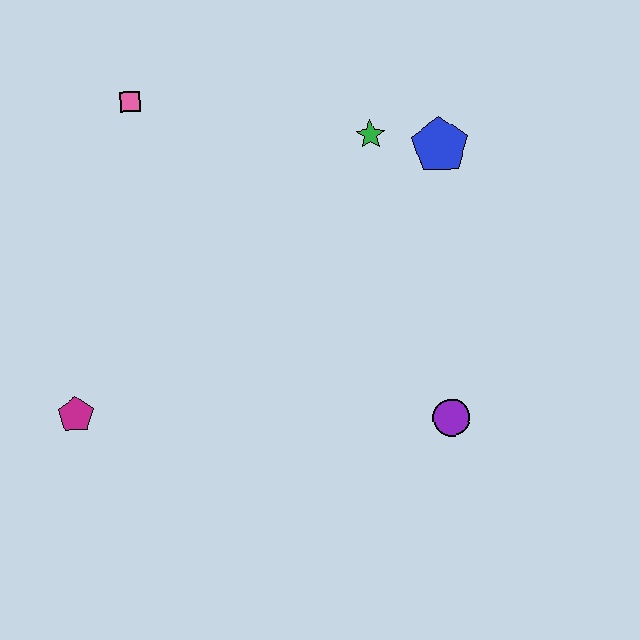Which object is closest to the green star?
The blue pentagon is closest to the green star.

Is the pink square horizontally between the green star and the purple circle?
No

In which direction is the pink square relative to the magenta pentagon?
The pink square is above the magenta pentagon.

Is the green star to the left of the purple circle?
Yes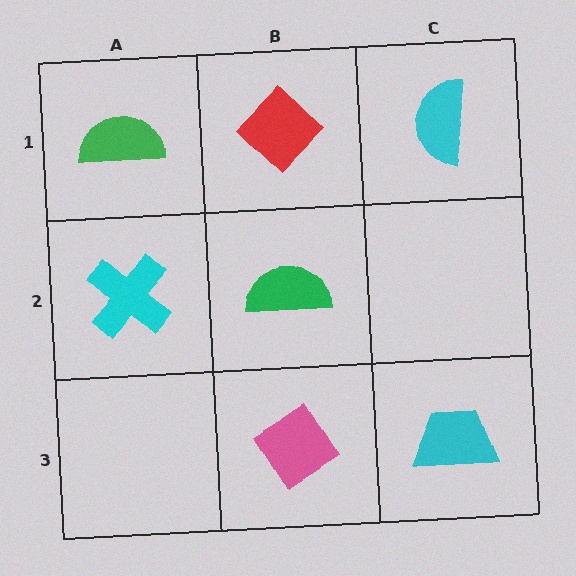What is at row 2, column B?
A green semicircle.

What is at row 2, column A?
A cyan cross.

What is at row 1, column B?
A red diamond.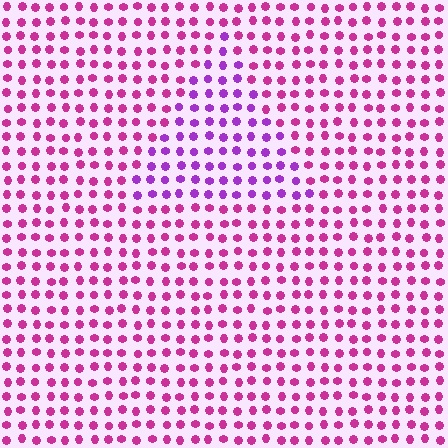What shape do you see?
I see a triangle.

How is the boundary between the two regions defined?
The boundary is defined purely by a slight shift in hue (about 35 degrees). Spacing, size, and orientation are identical on both sides.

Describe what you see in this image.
The image is filled with small magenta elements in a uniform arrangement. A triangle-shaped region is visible where the elements are tinted to a slightly different hue, forming a subtle color boundary.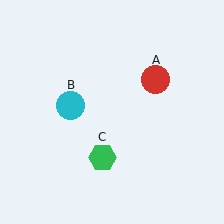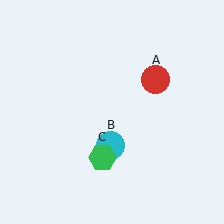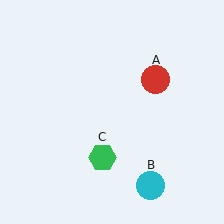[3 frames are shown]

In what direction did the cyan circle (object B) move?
The cyan circle (object B) moved down and to the right.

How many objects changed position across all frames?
1 object changed position: cyan circle (object B).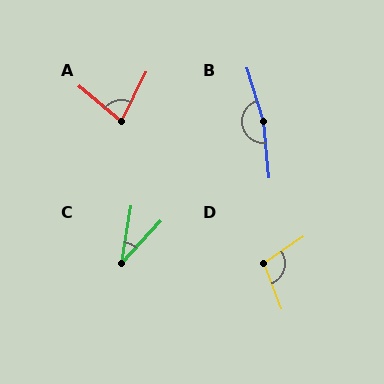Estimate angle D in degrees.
Approximately 103 degrees.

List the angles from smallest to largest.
C (34°), A (76°), D (103°), B (168°).